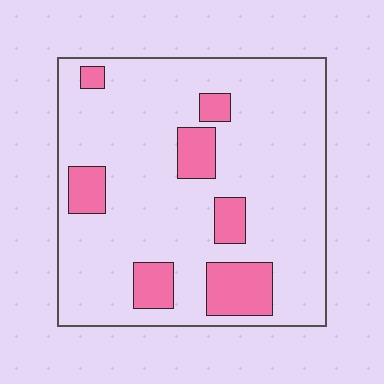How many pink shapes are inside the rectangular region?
7.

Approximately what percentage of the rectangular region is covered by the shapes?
Approximately 15%.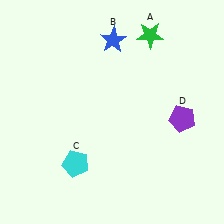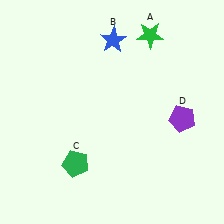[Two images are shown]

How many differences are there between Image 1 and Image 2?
There is 1 difference between the two images.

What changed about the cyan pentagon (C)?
In Image 1, C is cyan. In Image 2, it changed to green.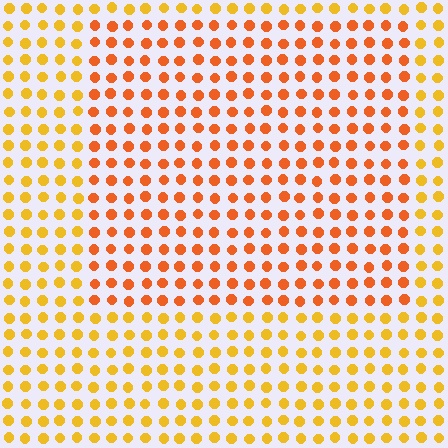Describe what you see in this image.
The image is filled with small yellow elements in a uniform arrangement. A rectangle-shaped region is visible where the elements are tinted to a slightly different hue, forming a subtle color boundary.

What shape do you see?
I see a rectangle.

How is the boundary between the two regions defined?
The boundary is defined purely by a slight shift in hue (about 27 degrees). Spacing, size, and orientation are identical on both sides.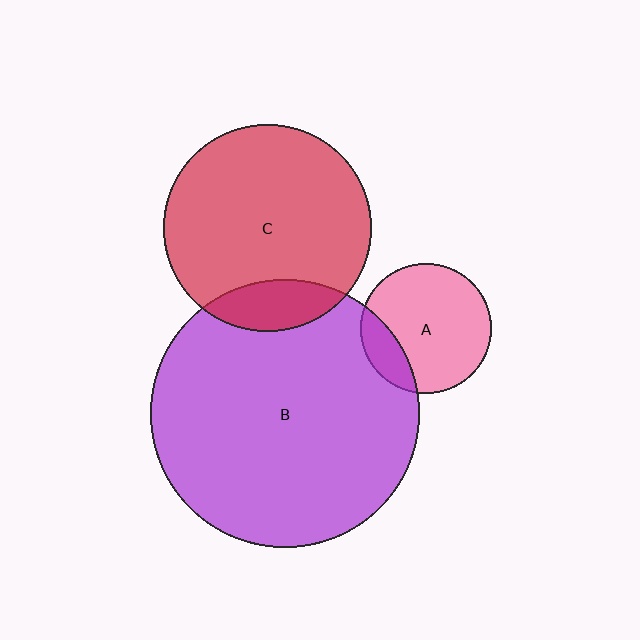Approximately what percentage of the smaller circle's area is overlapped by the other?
Approximately 15%.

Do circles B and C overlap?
Yes.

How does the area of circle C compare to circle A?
Approximately 2.5 times.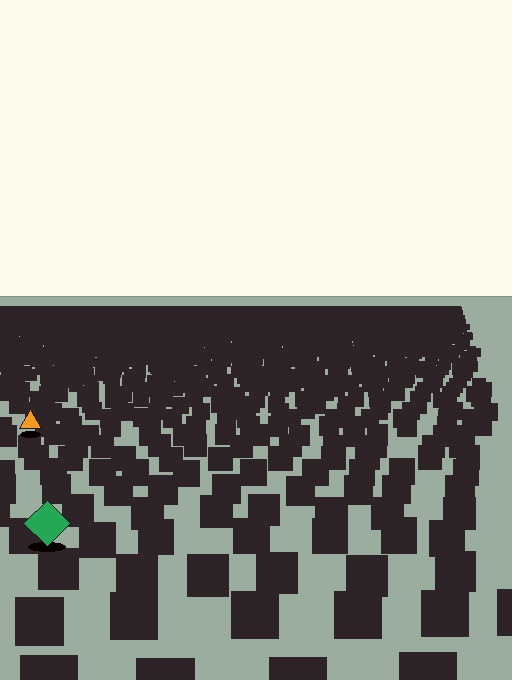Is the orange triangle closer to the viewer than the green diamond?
No. The green diamond is closer — you can tell from the texture gradient: the ground texture is coarser near it.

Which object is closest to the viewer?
The green diamond is closest. The texture marks near it are larger and more spread out.